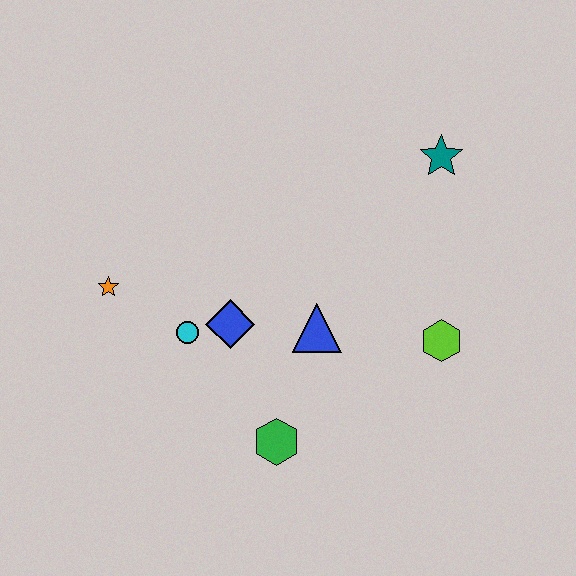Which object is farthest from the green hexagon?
The teal star is farthest from the green hexagon.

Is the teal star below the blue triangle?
No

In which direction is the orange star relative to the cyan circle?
The orange star is to the left of the cyan circle.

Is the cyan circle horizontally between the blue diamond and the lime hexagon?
No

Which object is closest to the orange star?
The cyan circle is closest to the orange star.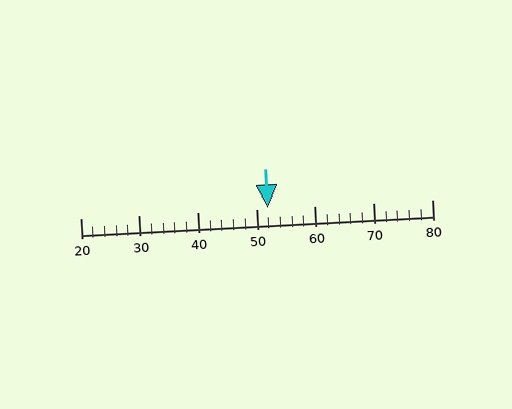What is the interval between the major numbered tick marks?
The major tick marks are spaced 10 units apart.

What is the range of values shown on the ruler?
The ruler shows values from 20 to 80.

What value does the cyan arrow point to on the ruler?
The cyan arrow points to approximately 52.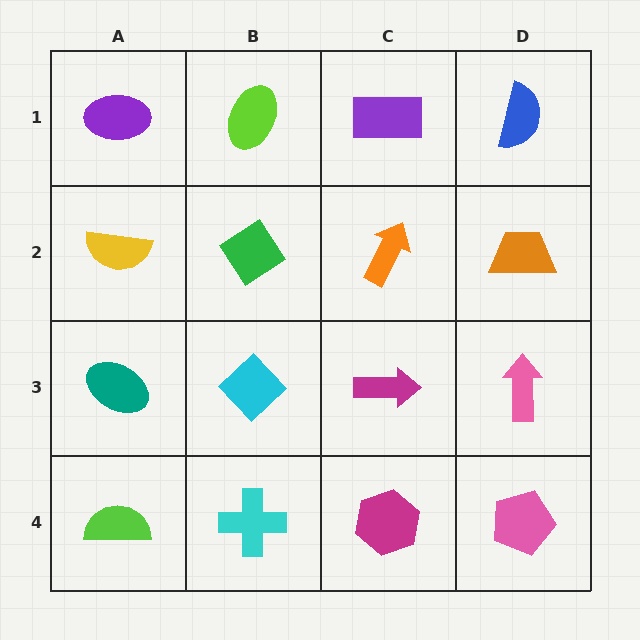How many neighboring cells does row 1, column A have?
2.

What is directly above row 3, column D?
An orange trapezoid.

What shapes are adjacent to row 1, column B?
A green diamond (row 2, column B), a purple ellipse (row 1, column A), a purple rectangle (row 1, column C).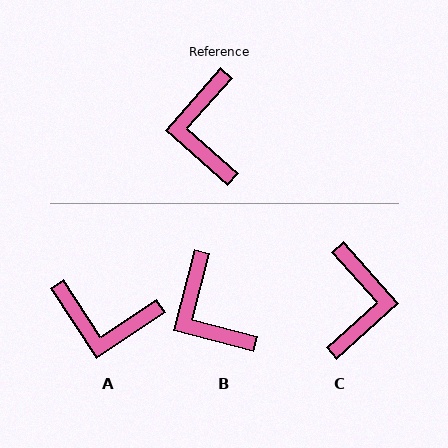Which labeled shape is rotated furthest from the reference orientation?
C, about 173 degrees away.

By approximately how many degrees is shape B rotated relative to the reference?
Approximately 27 degrees counter-clockwise.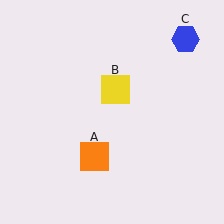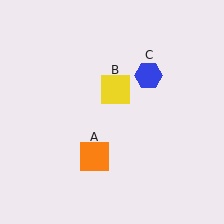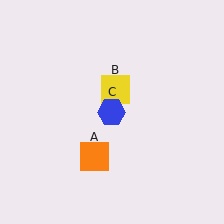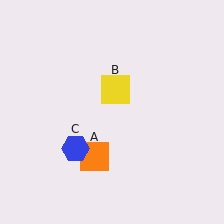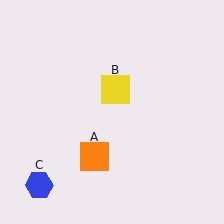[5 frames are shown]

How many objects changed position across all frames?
1 object changed position: blue hexagon (object C).